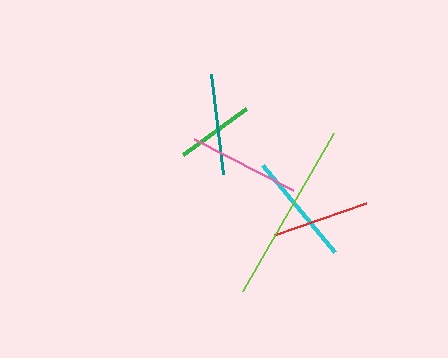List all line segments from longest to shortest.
From longest to shortest: lime, cyan, pink, teal, red, green.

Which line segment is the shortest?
The green line is the shortest at approximately 78 pixels.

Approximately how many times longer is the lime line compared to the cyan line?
The lime line is approximately 1.6 times the length of the cyan line.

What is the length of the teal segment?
The teal segment is approximately 101 pixels long.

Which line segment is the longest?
The lime line is the longest at approximately 183 pixels.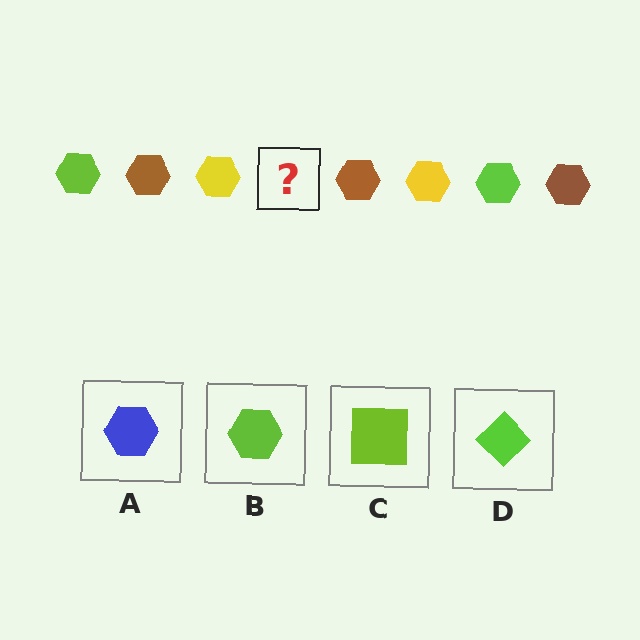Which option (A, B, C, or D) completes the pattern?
B.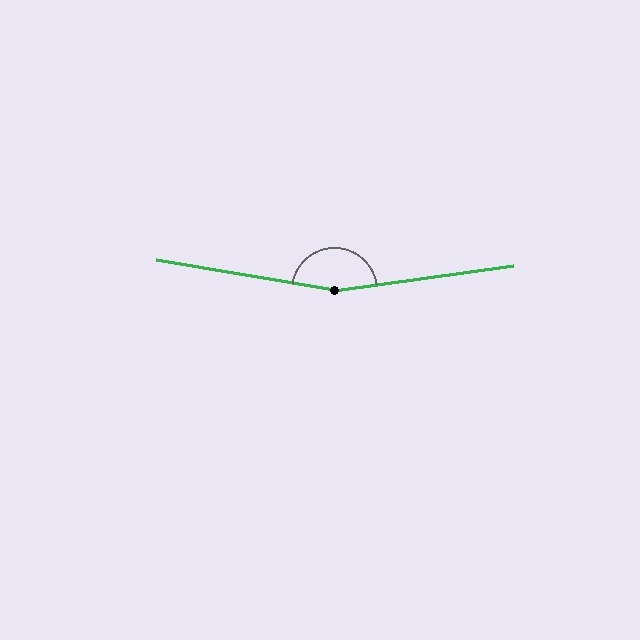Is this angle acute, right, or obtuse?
It is obtuse.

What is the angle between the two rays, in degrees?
Approximately 163 degrees.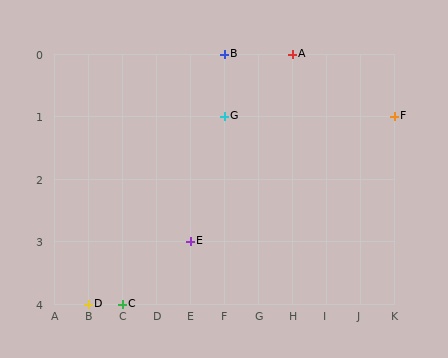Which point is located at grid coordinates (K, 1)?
Point F is at (K, 1).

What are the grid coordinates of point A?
Point A is at grid coordinates (H, 0).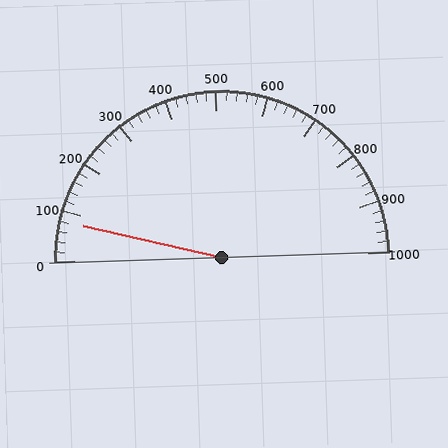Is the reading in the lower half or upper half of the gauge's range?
The reading is in the lower half of the range (0 to 1000).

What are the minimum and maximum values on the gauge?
The gauge ranges from 0 to 1000.